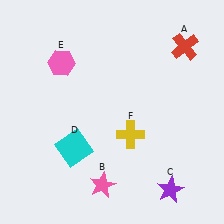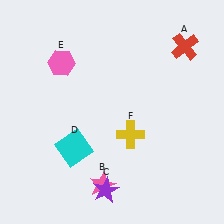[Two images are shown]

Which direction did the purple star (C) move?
The purple star (C) moved left.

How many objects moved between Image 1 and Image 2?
1 object moved between the two images.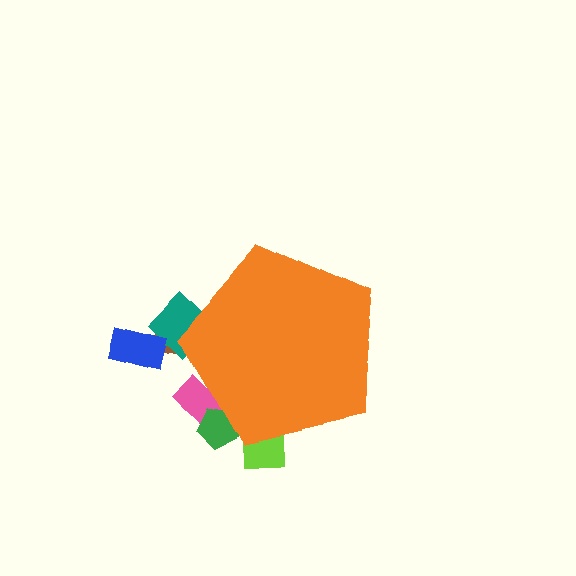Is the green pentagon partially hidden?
Yes, the green pentagon is partially hidden behind the orange pentagon.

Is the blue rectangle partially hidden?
No, the blue rectangle is fully visible.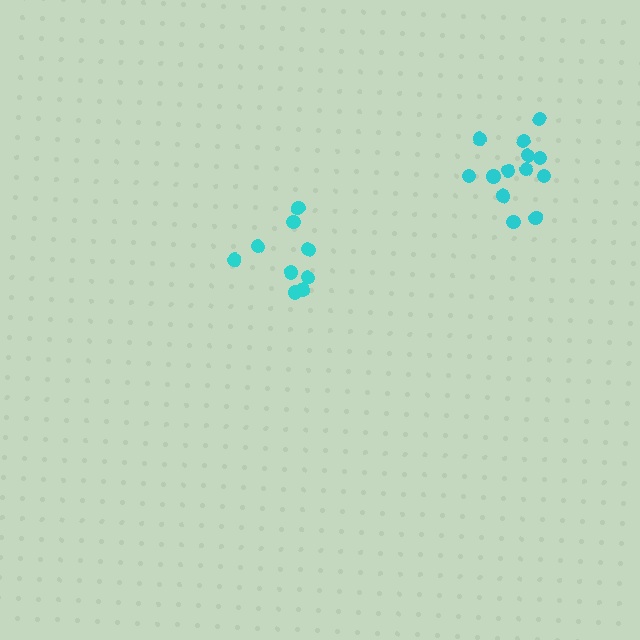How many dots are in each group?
Group 1: 9 dots, Group 2: 13 dots (22 total).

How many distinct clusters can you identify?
There are 2 distinct clusters.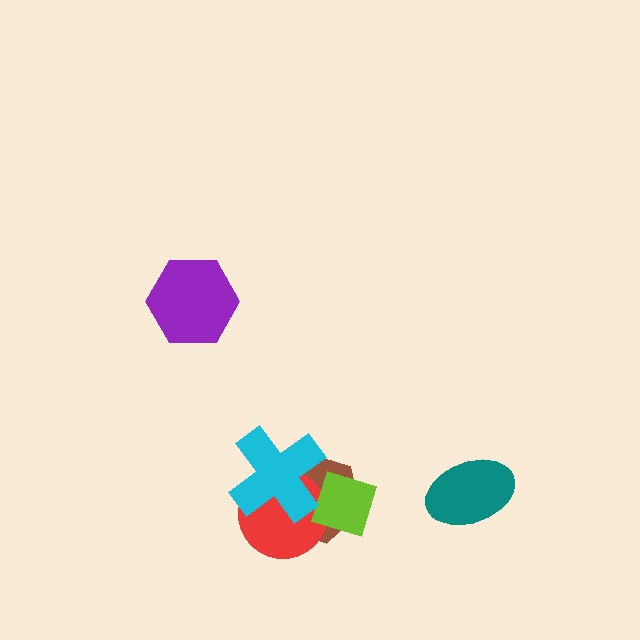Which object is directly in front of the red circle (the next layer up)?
The lime square is directly in front of the red circle.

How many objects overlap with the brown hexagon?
3 objects overlap with the brown hexagon.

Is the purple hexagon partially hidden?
No, no other shape covers it.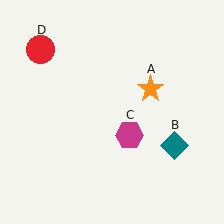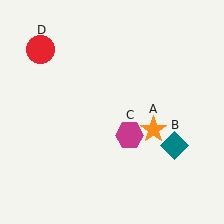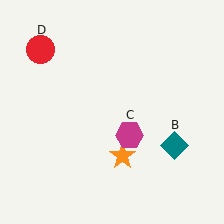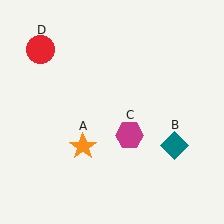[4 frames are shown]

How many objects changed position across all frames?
1 object changed position: orange star (object A).